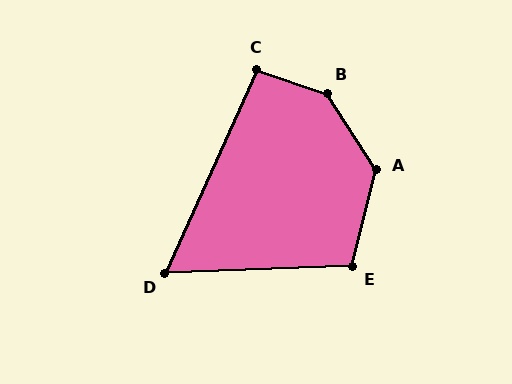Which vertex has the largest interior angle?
B, at approximately 140 degrees.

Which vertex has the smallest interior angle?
D, at approximately 64 degrees.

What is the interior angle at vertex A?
Approximately 134 degrees (obtuse).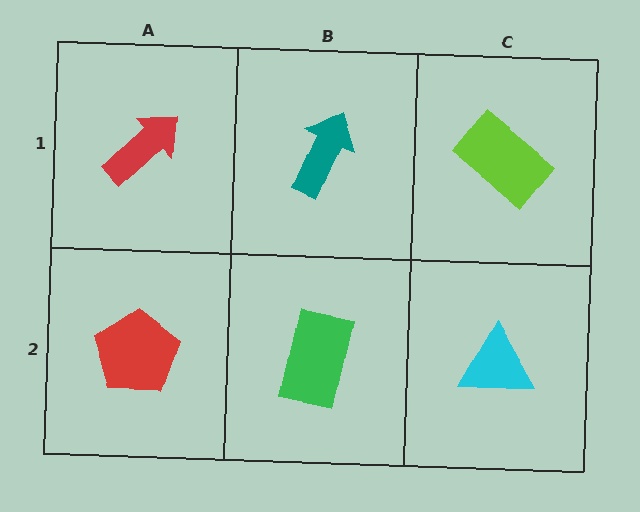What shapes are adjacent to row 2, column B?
A teal arrow (row 1, column B), a red pentagon (row 2, column A), a cyan triangle (row 2, column C).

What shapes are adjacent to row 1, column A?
A red pentagon (row 2, column A), a teal arrow (row 1, column B).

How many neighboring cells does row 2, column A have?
2.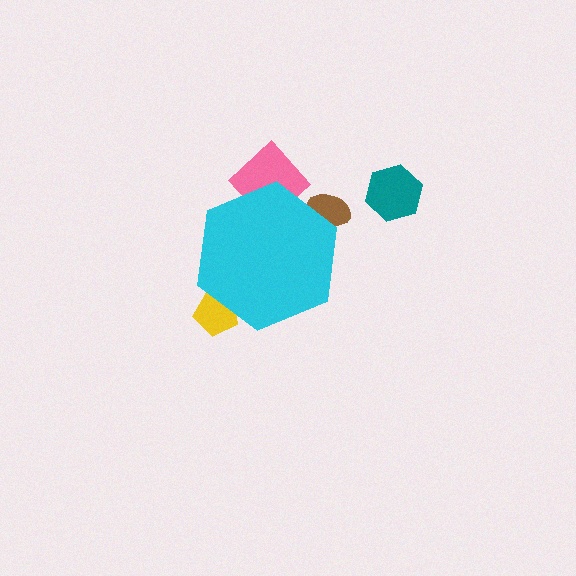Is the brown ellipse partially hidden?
Yes, the brown ellipse is partially hidden behind the cyan hexagon.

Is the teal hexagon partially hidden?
No, the teal hexagon is fully visible.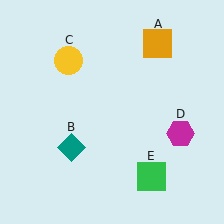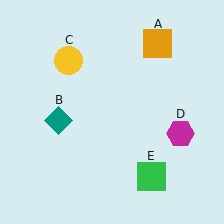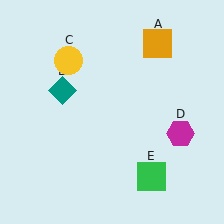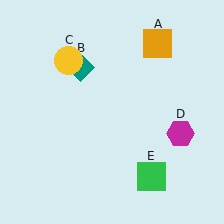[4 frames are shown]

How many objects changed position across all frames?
1 object changed position: teal diamond (object B).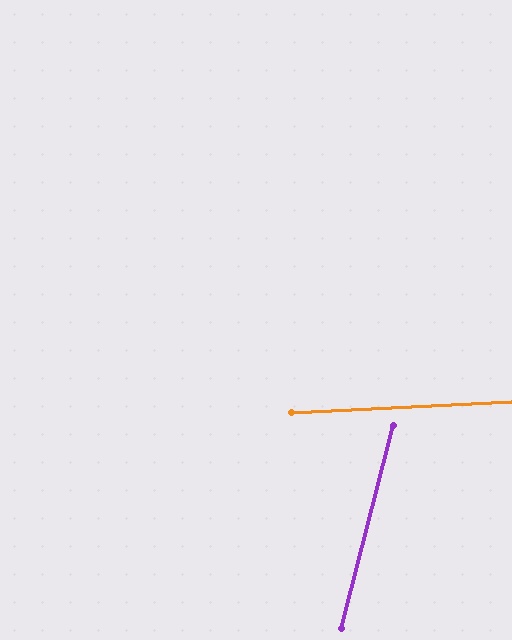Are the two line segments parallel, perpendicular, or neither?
Neither parallel nor perpendicular — they differ by about 73°.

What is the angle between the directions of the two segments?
Approximately 73 degrees.